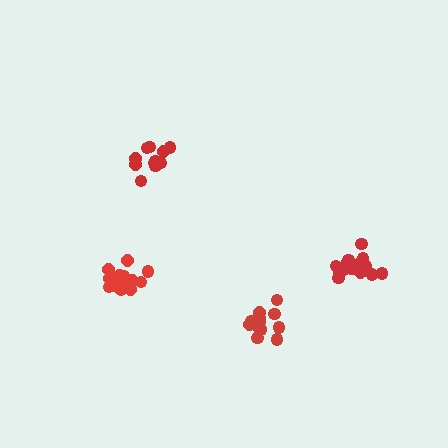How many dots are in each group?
Group 1: 12 dots, Group 2: 16 dots, Group 3: 13 dots, Group 4: 16 dots (57 total).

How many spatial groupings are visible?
There are 4 spatial groupings.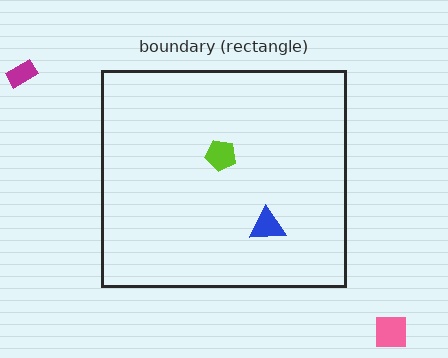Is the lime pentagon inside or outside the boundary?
Inside.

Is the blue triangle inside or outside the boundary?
Inside.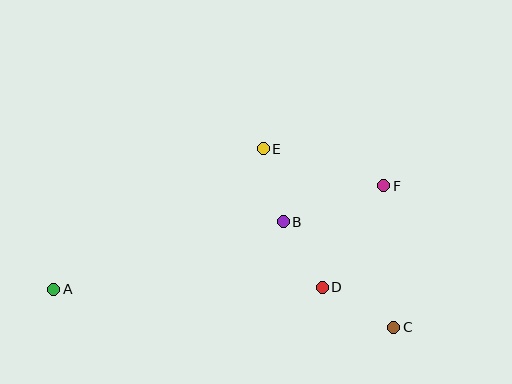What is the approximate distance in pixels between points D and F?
The distance between D and F is approximately 118 pixels.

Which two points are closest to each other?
Points B and D are closest to each other.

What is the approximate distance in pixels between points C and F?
The distance between C and F is approximately 142 pixels.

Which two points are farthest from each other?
Points A and F are farthest from each other.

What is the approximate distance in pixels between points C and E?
The distance between C and E is approximately 221 pixels.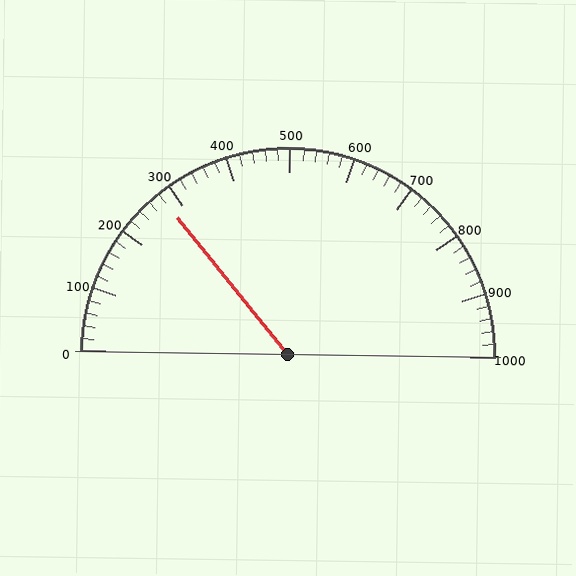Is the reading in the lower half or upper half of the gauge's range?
The reading is in the lower half of the range (0 to 1000).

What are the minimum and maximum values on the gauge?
The gauge ranges from 0 to 1000.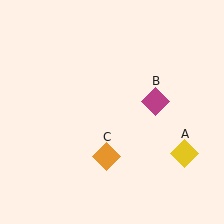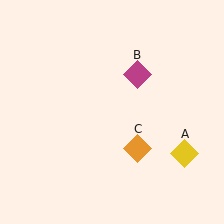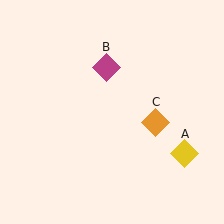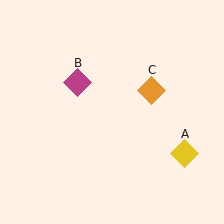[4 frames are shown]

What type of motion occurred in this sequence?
The magenta diamond (object B), orange diamond (object C) rotated counterclockwise around the center of the scene.